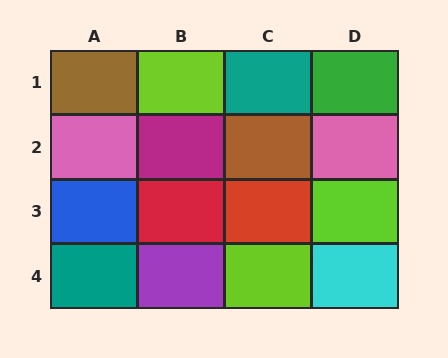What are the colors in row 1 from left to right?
Brown, lime, teal, green.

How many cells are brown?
2 cells are brown.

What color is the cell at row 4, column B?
Purple.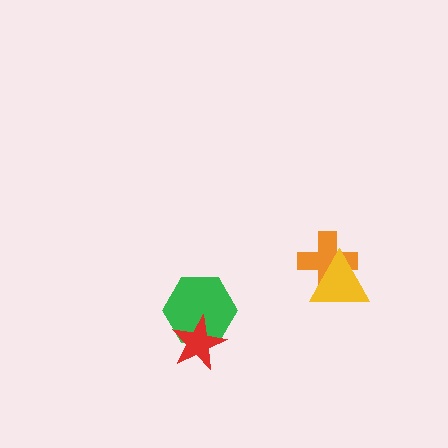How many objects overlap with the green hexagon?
1 object overlaps with the green hexagon.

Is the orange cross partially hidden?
Yes, it is partially covered by another shape.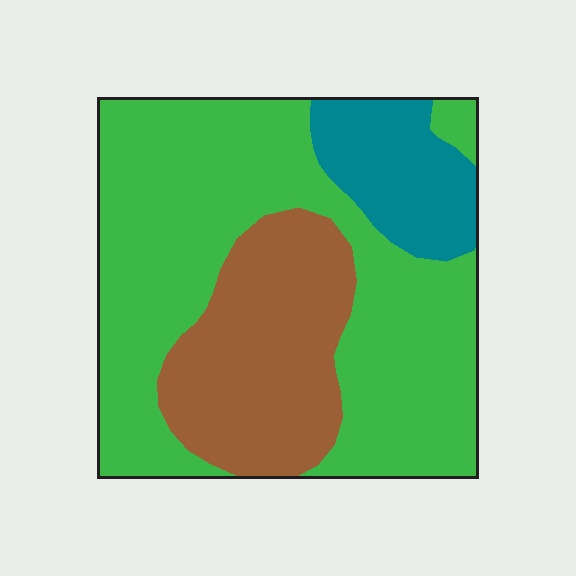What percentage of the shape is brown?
Brown takes up about one quarter (1/4) of the shape.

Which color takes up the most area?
Green, at roughly 60%.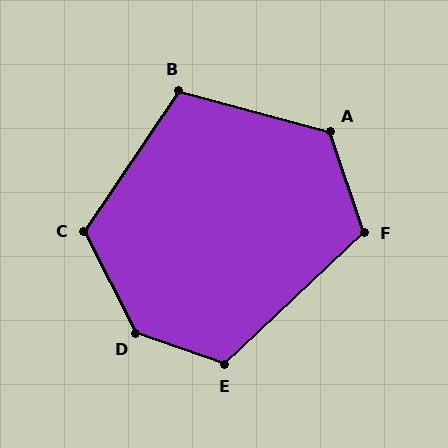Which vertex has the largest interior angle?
D, at approximately 136 degrees.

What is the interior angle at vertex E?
Approximately 117 degrees (obtuse).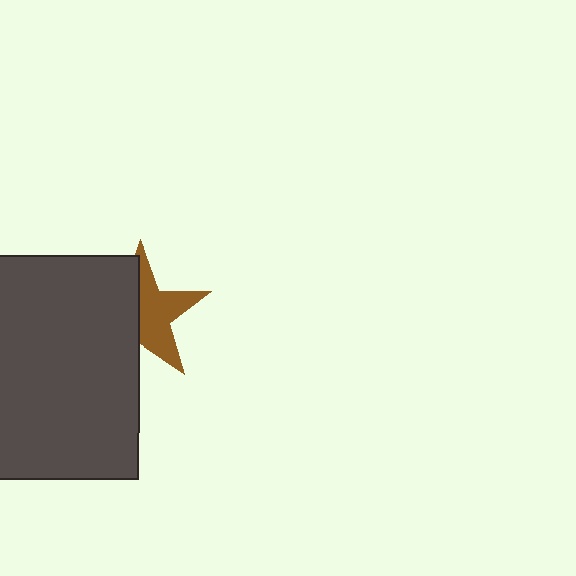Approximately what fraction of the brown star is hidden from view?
Roughly 47% of the brown star is hidden behind the dark gray rectangle.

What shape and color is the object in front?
The object in front is a dark gray rectangle.